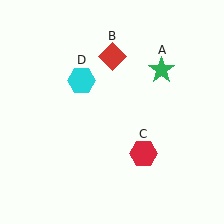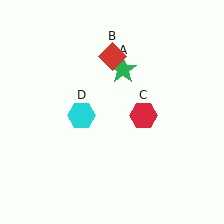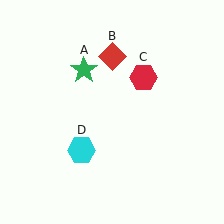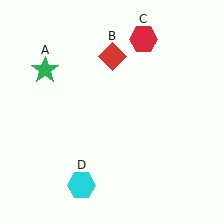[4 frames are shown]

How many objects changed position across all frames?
3 objects changed position: green star (object A), red hexagon (object C), cyan hexagon (object D).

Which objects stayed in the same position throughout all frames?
Red diamond (object B) remained stationary.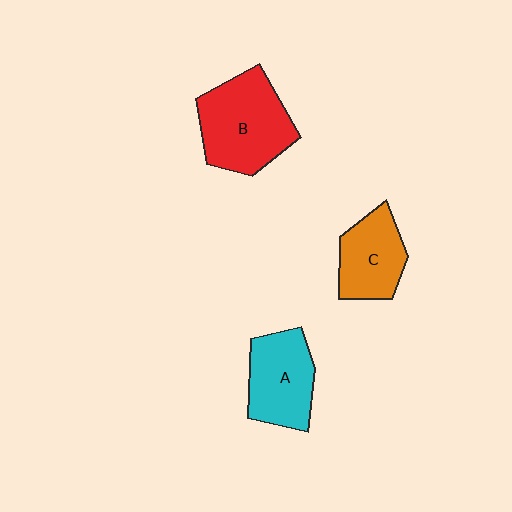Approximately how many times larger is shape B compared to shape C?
Approximately 1.5 times.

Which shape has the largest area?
Shape B (red).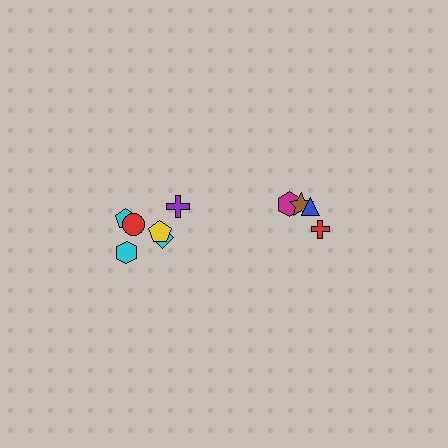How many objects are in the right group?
There are 4 objects.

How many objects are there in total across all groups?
There are 10 objects.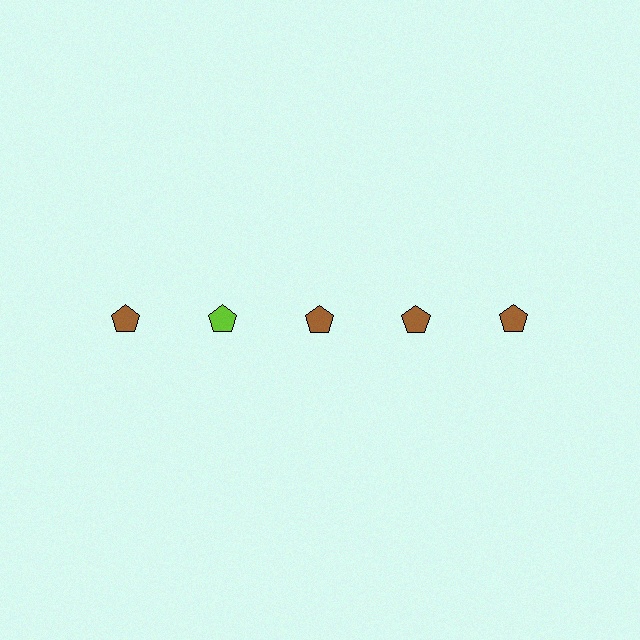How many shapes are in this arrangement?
There are 5 shapes arranged in a grid pattern.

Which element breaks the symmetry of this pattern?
The lime pentagon in the top row, second from left column breaks the symmetry. All other shapes are brown pentagons.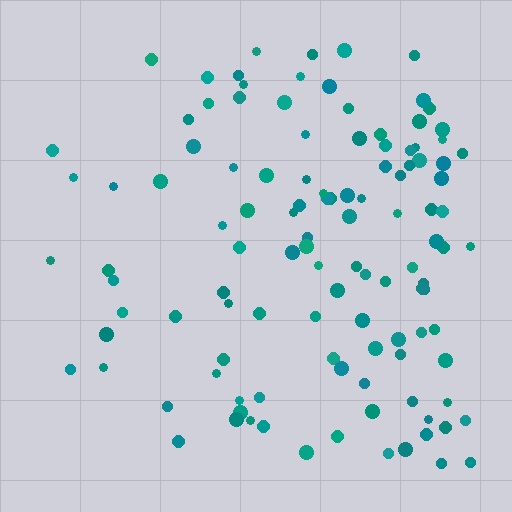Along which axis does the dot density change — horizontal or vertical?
Horizontal.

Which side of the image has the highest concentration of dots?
The right.